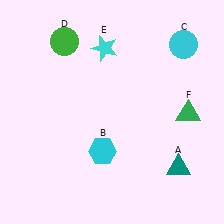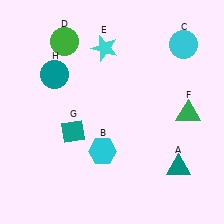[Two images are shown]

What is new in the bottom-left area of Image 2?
A teal diamond (G) was added in the bottom-left area of Image 2.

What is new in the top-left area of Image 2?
A teal circle (H) was added in the top-left area of Image 2.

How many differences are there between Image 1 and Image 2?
There are 2 differences between the two images.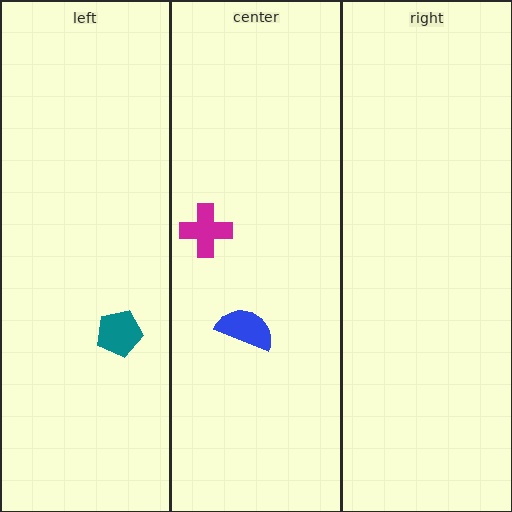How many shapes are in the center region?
2.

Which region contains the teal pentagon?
The left region.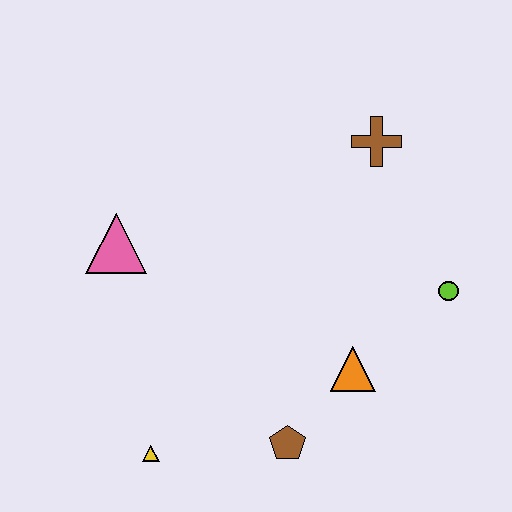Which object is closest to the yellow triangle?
The brown pentagon is closest to the yellow triangle.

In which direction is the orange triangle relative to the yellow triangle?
The orange triangle is to the right of the yellow triangle.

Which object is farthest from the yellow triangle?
The brown cross is farthest from the yellow triangle.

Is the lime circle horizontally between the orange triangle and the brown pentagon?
No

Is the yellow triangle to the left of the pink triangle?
No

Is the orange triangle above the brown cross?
No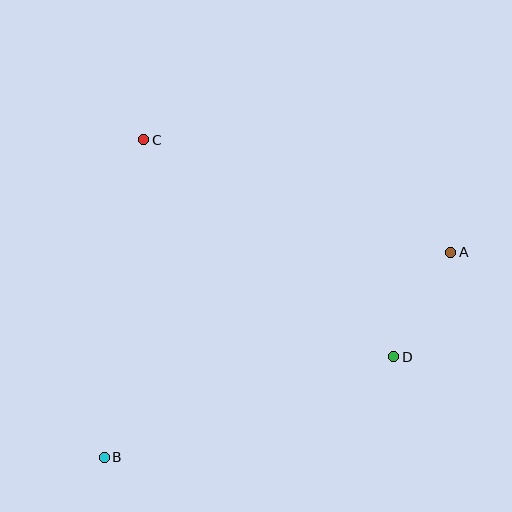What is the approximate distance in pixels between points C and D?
The distance between C and D is approximately 331 pixels.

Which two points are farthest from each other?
Points A and B are farthest from each other.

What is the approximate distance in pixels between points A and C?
The distance between A and C is approximately 327 pixels.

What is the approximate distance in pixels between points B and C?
The distance between B and C is approximately 320 pixels.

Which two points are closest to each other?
Points A and D are closest to each other.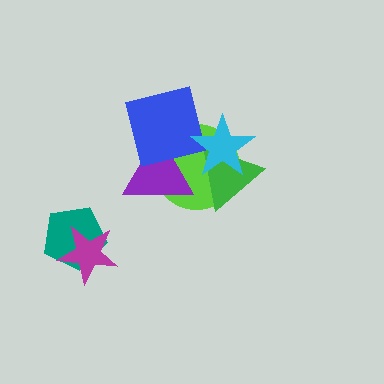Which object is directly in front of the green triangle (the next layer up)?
The purple triangle is directly in front of the green triangle.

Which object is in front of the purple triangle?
The blue square is in front of the purple triangle.